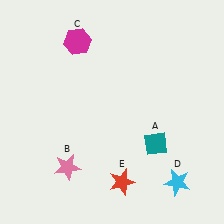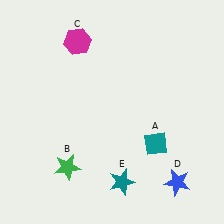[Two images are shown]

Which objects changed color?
B changed from pink to green. D changed from cyan to blue. E changed from red to teal.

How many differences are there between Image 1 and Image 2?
There are 3 differences between the two images.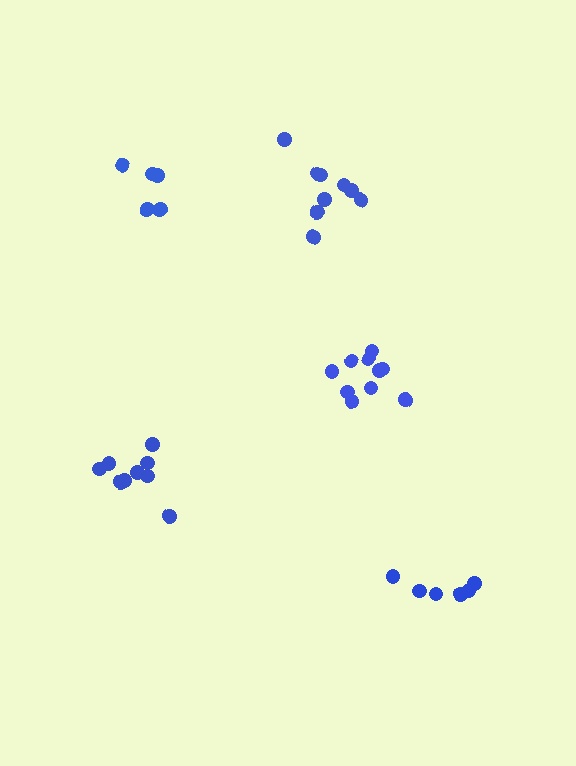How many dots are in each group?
Group 1: 9 dots, Group 2: 9 dots, Group 3: 6 dots, Group 4: 10 dots, Group 5: 5 dots (39 total).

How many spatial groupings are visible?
There are 5 spatial groupings.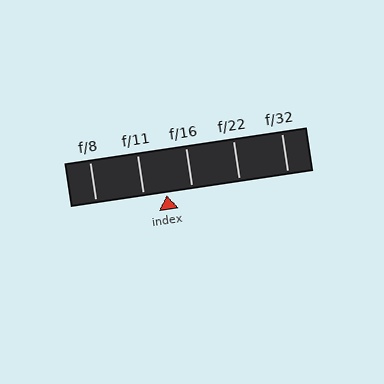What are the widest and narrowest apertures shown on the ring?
The widest aperture shown is f/8 and the narrowest is f/32.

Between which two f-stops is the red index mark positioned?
The index mark is between f/11 and f/16.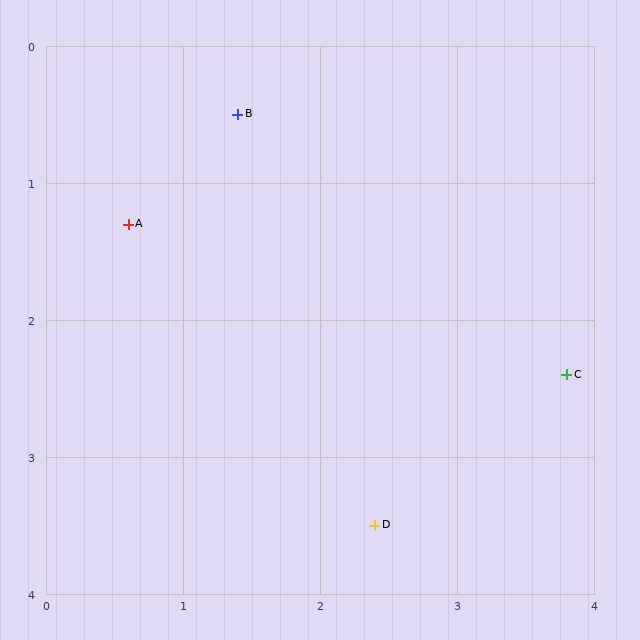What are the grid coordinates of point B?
Point B is at approximately (1.4, 0.5).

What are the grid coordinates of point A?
Point A is at approximately (0.6, 1.3).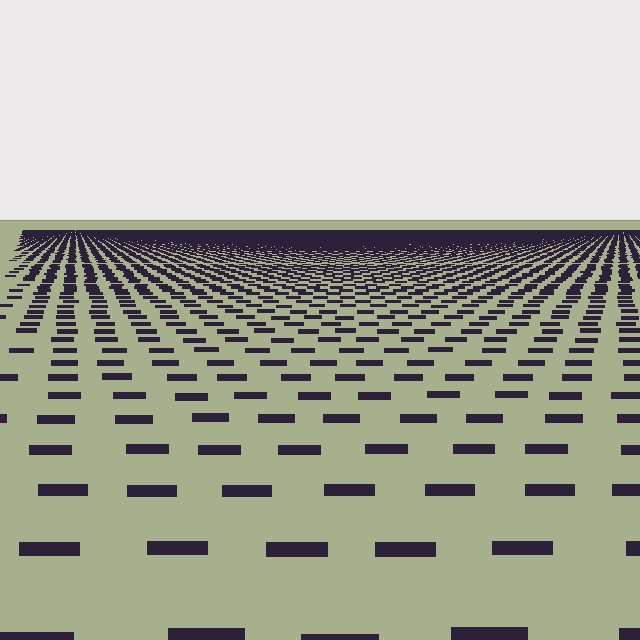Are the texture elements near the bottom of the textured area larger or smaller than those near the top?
Larger. Near the bottom, elements are closer to the viewer and appear at a bigger on-screen size.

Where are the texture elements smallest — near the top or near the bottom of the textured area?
Near the top.